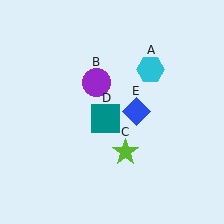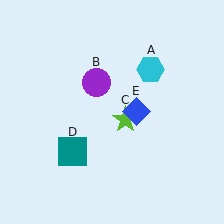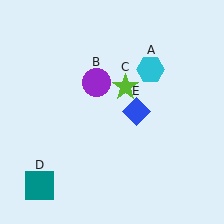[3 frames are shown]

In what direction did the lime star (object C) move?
The lime star (object C) moved up.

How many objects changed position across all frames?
2 objects changed position: lime star (object C), teal square (object D).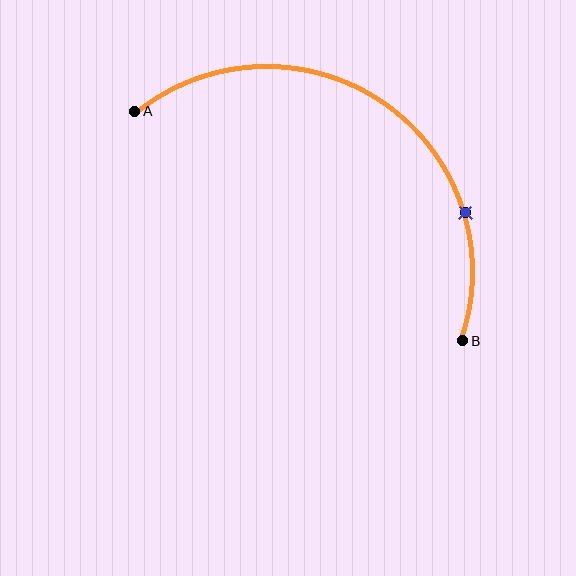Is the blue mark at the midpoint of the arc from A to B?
No. The blue mark lies on the arc but is closer to endpoint B. The arc midpoint would be at the point on the curve equidistant along the arc from both A and B.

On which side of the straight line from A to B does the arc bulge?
The arc bulges above and to the right of the straight line connecting A and B.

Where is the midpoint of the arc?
The arc midpoint is the point on the curve farthest from the straight line joining A and B. It sits above and to the right of that line.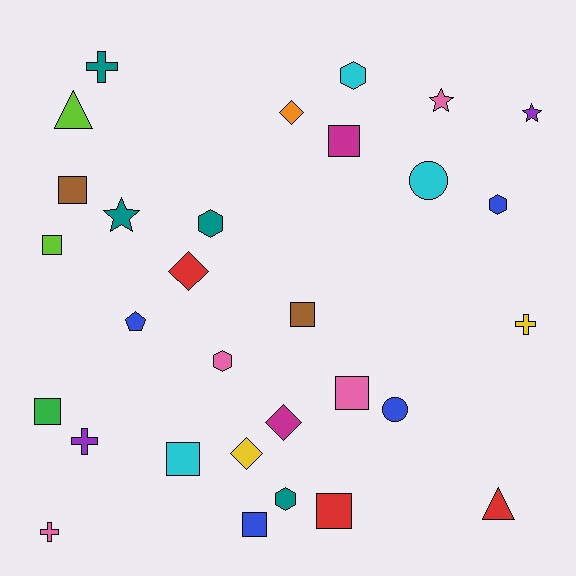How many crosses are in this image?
There are 4 crosses.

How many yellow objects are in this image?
There are 2 yellow objects.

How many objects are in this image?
There are 30 objects.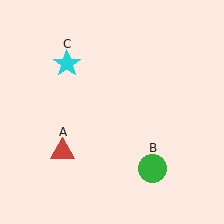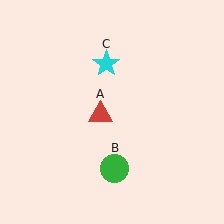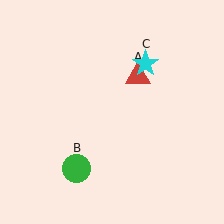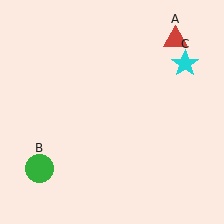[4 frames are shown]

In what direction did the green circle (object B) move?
The green circle (object B) moved left.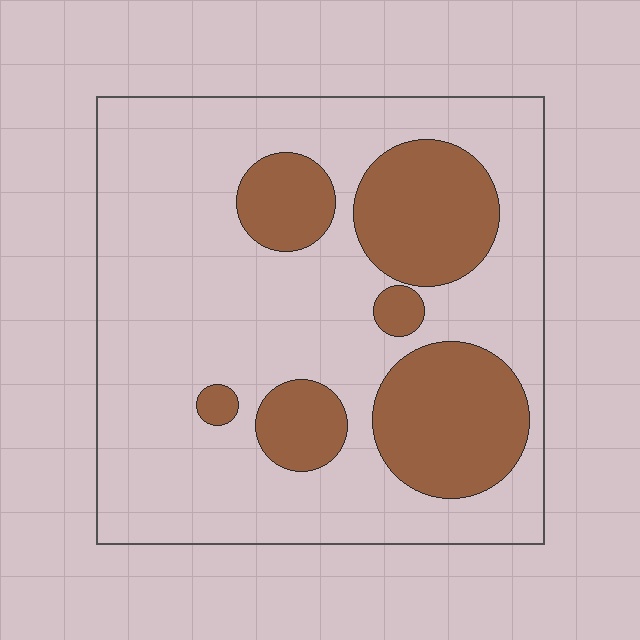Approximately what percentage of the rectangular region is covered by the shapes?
Approximately 25%.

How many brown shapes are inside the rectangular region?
6.